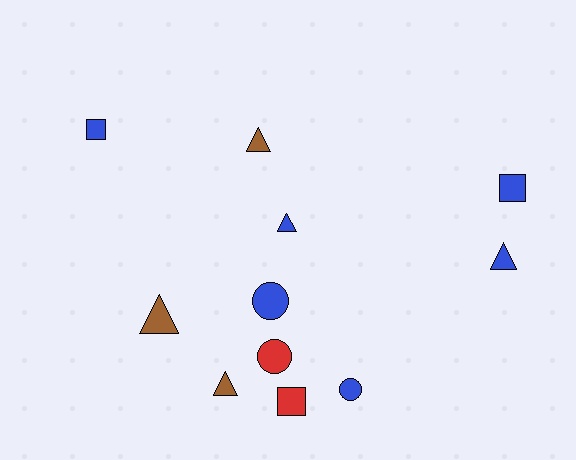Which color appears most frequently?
Blue, with 6 objects.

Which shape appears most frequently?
Triangle, with 5 objects.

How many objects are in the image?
There are 11 objects.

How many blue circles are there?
There are 2 blue circles.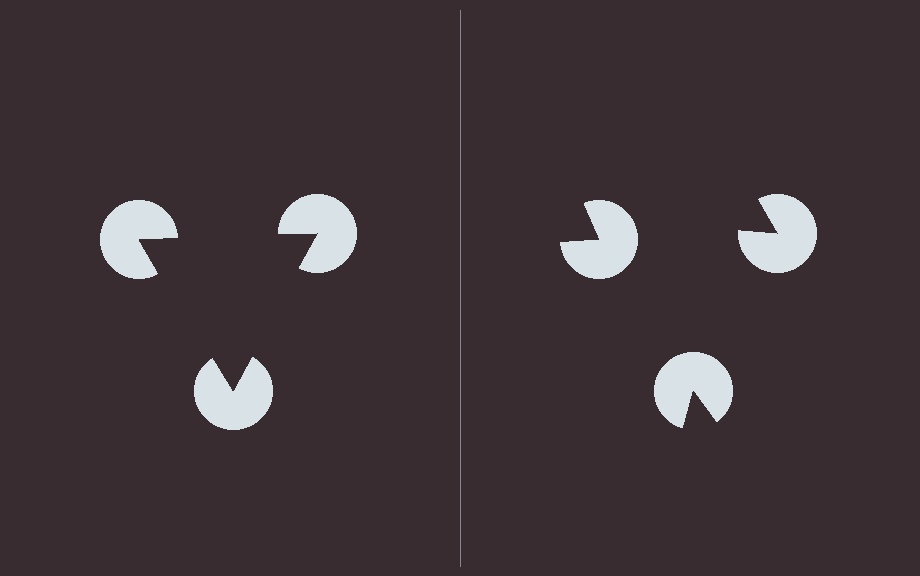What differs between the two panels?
The pac-man discs are positioned identically on both sides; only the wedge orientations differ. On the left they align to a triangle; on the right they are misaligned.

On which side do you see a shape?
An illusory triangle appears on the left side. On the right side the wedge cuts are rotated, so no coherent shape forms.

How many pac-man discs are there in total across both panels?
6 — 3 on each side.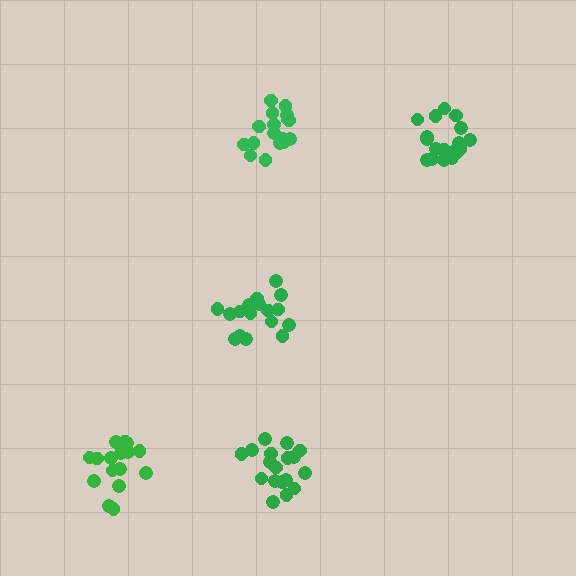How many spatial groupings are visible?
There are 5 spatial groupings.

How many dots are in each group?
Group 1: 17 dots, Group 2: 18 dots, Group 3: 17 dots, Group 4: 17 dots, Group 5: 19 dots (88 total).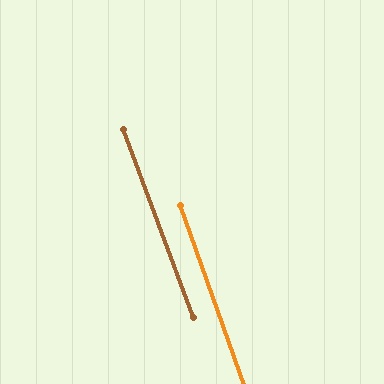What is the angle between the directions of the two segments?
Approximately 1 degree.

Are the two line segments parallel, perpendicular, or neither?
Parallel — their directions differ by only 0.7°.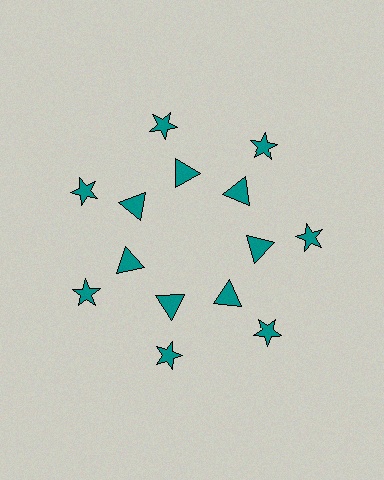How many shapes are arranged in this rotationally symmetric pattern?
There are 14 shapes, arranged in 7 groups of 2.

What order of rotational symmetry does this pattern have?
This pattern has 7-fold rotational symmetry.